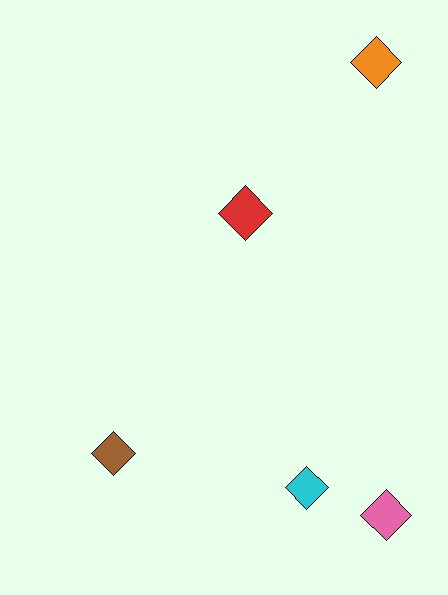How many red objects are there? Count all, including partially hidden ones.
There is 1 red object.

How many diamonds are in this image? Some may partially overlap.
There are 5 diamonds.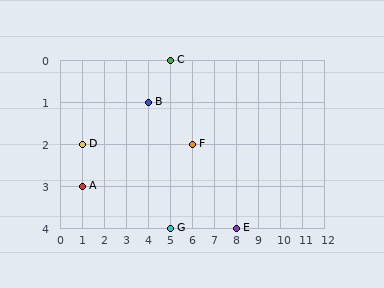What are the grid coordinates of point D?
Point D is at grid coordinates (1, 2).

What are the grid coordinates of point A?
Point A is at grid coordinates (1, 3).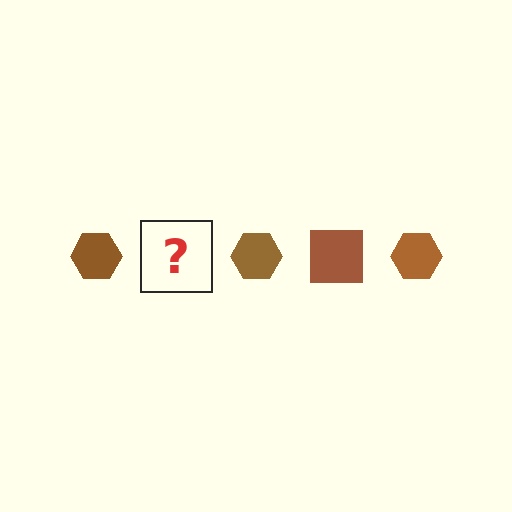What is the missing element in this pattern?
The missing element is a brown square.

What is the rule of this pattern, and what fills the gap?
The rule is that the pattern cycles through hexagon, square shapes in brown. The gap should be filled with a brown square.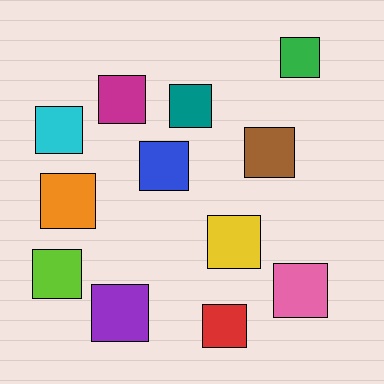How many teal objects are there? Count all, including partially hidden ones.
There is 1 teal object.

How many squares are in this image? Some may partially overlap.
There are 12 squares.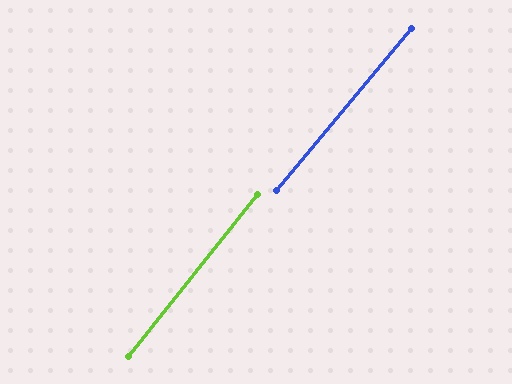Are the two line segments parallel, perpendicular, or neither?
Parallel — their directions differ by only 1.3°.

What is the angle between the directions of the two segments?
Approximately 1 degree.